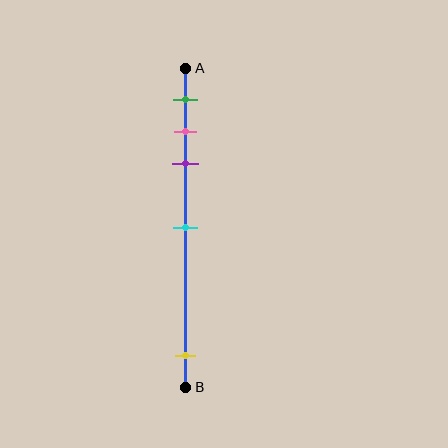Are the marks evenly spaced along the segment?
No, the marks are not evenly spaced.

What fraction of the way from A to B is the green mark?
The green mark is approximately 10% (0.1) of the way from A to B.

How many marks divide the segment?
There are 5 marks dividing the segment.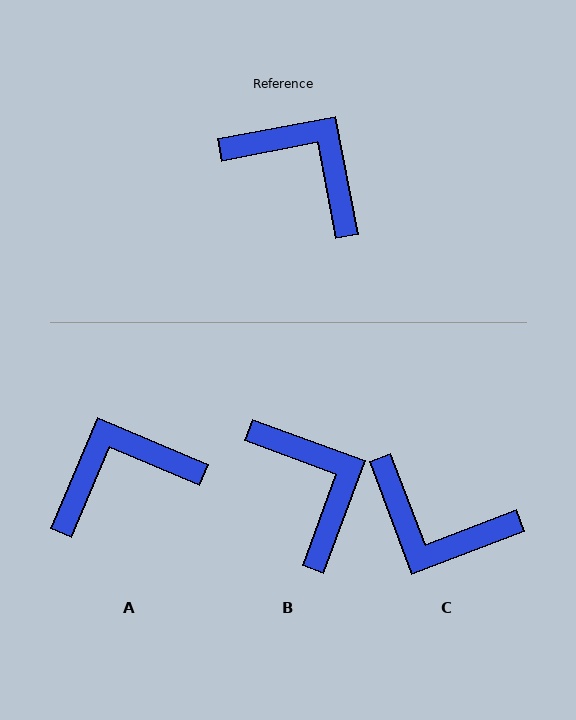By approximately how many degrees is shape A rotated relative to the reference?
Approximately 56 degrees counter-clockwise.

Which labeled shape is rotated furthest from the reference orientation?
C, about 170 degrees away.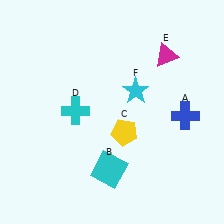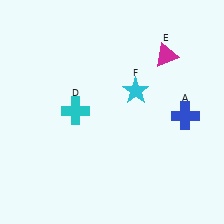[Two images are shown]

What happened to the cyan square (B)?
The cyan square (B) was removed in Image 2. It was in the bottom-left area of Image 1.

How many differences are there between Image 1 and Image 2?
There are 2 differences between the two images.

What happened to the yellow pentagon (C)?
The yellow pentagon (C) was removed in Image 2. It was in the bottom-right area of Image 1.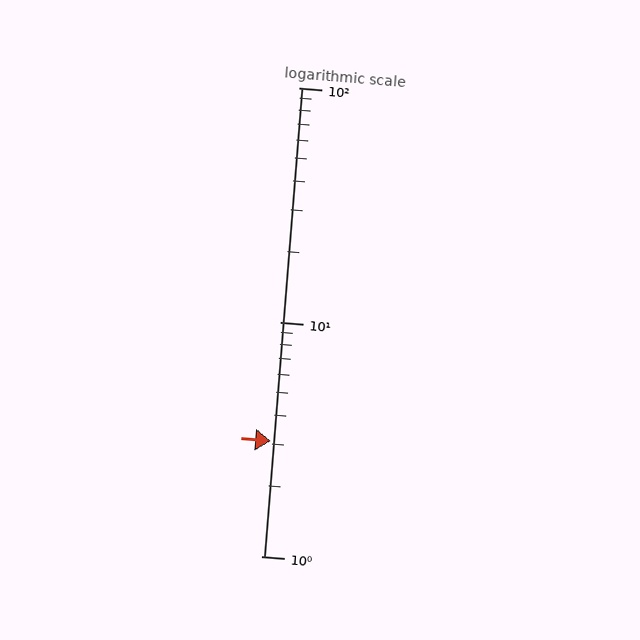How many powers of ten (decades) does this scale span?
The scale spans 2 decades, from 1 to 100.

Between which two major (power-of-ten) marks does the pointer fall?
The pointer is between 1 and 10.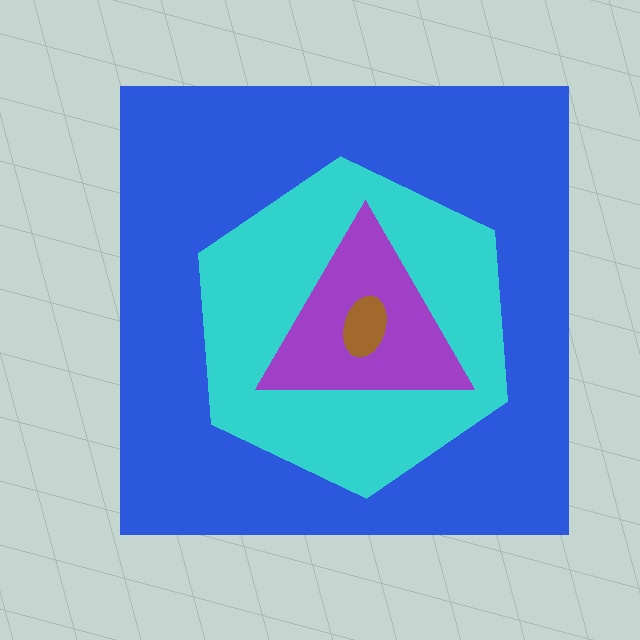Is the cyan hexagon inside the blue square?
Yes.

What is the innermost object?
The brown ellipse.